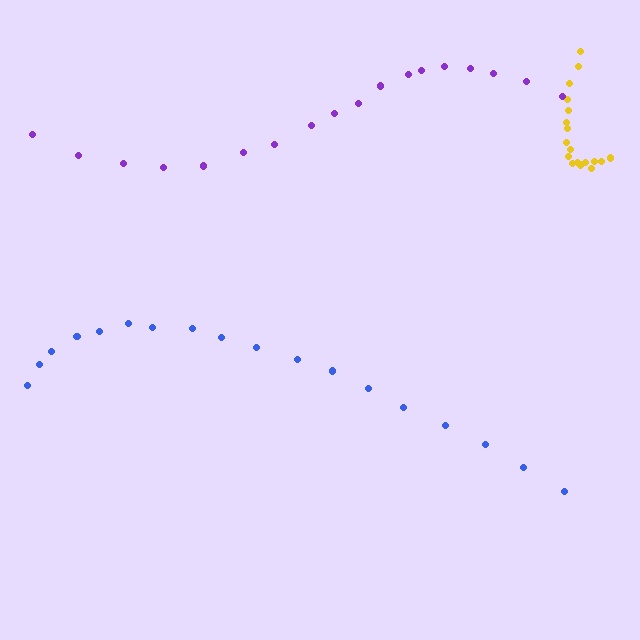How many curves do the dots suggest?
There are 3 distinct paths.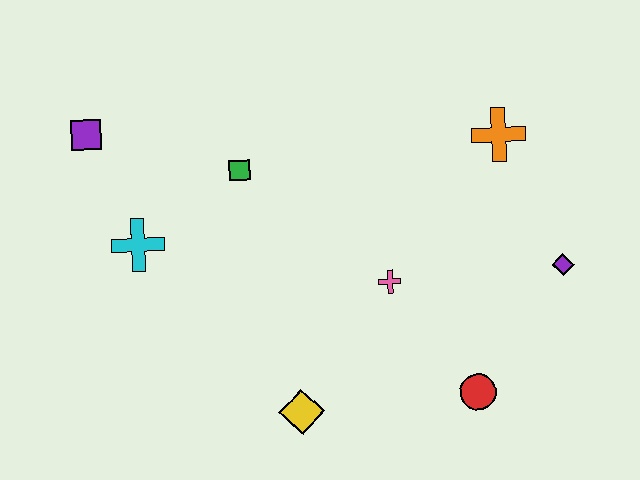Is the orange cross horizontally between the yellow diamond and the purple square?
No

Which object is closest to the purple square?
The cyan cross is closest to the purple square.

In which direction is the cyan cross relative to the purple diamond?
The cyan cross is to the left of the purple diamond.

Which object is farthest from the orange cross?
The purple square is farthest from the orange cross.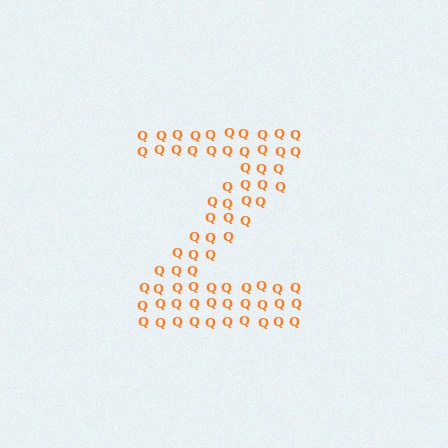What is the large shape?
The large shape is the letter Z.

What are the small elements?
The small elements are letter Q's.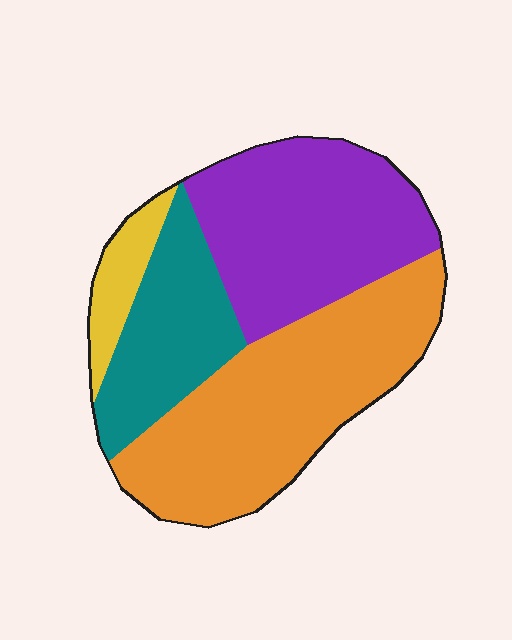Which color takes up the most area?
Orange, at roughly 40%.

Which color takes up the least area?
Yellow, at roughly 5%.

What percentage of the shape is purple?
Purple covers around 35% of the shape.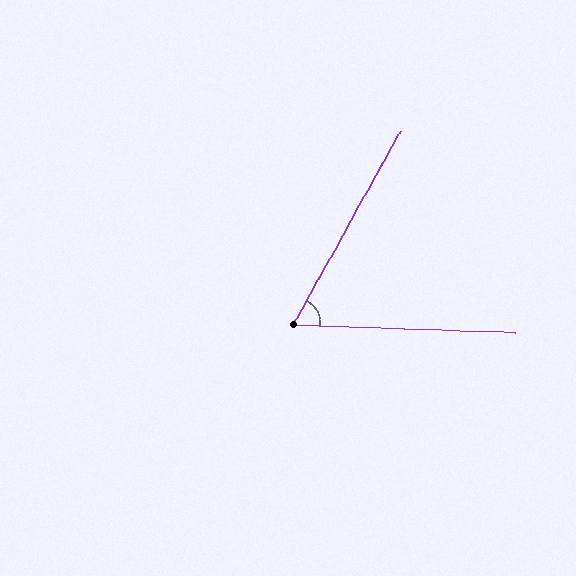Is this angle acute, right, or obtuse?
It is acute.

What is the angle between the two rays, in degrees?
Approximately 63 degrees.